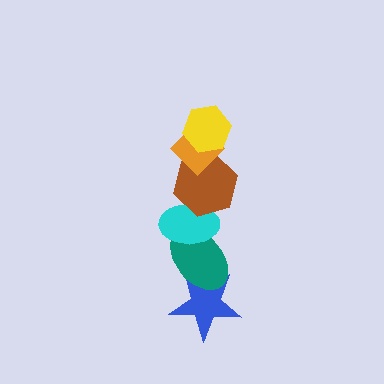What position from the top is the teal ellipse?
The teal ellipse is 5th from the top.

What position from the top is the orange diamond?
The orange diamond is 2nd from the top.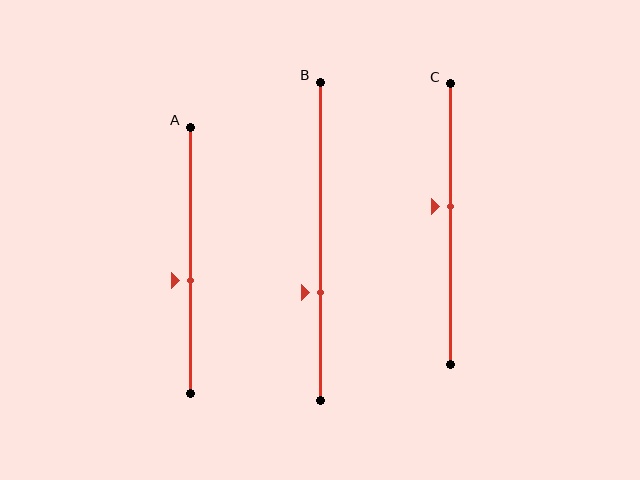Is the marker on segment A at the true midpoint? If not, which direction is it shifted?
No, the marker on segment A is shifted downward by about 7% of the segment length.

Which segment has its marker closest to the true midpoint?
Segment C has its marker closest to the true midpoint.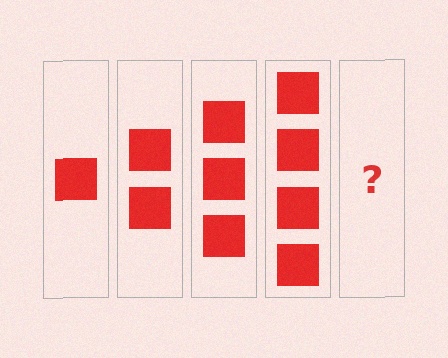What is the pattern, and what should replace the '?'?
The pattern is that each step adds one more square. The '?' should be 5 squares.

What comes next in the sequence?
The next element should be 5 squares.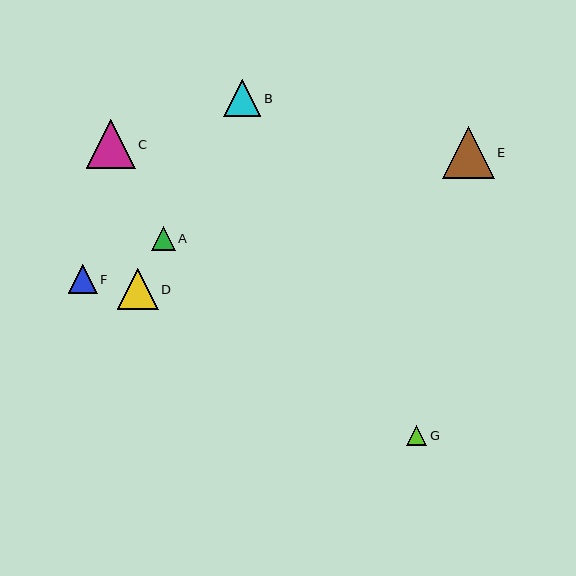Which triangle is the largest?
Triangle E is the largest with a size of approximately 52 pixels.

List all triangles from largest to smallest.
From largest to smallest: E, C, D, B, F, A, G.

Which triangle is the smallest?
Triangle G is the smallest with a size of approximately 20 pixels.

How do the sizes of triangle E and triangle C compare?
Triangle E and triangle C are approximately the same size.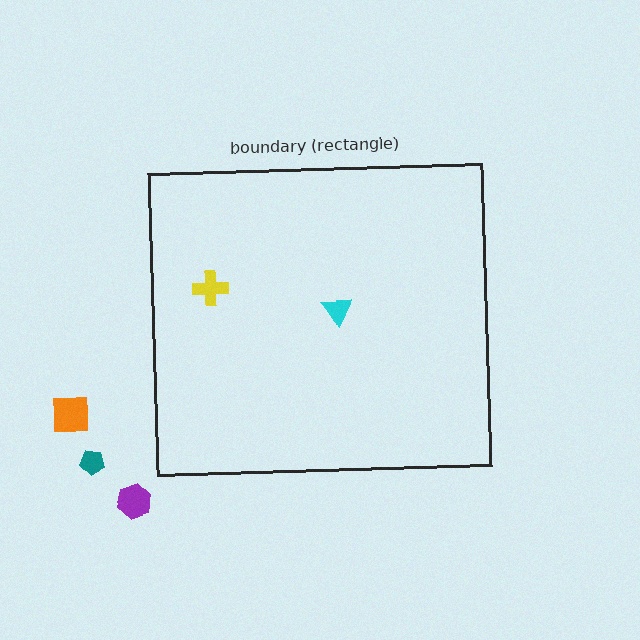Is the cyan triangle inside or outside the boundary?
Inside.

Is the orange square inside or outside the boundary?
Outside.